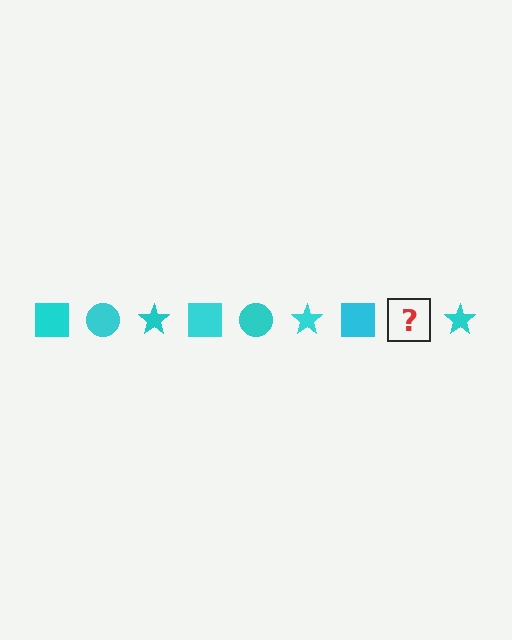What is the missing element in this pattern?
The missing element is a cyan circle.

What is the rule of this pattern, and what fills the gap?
The rule is that the pattern cycles through square, circle, star shapes in cyan. The gap should be filled with a cyan circle.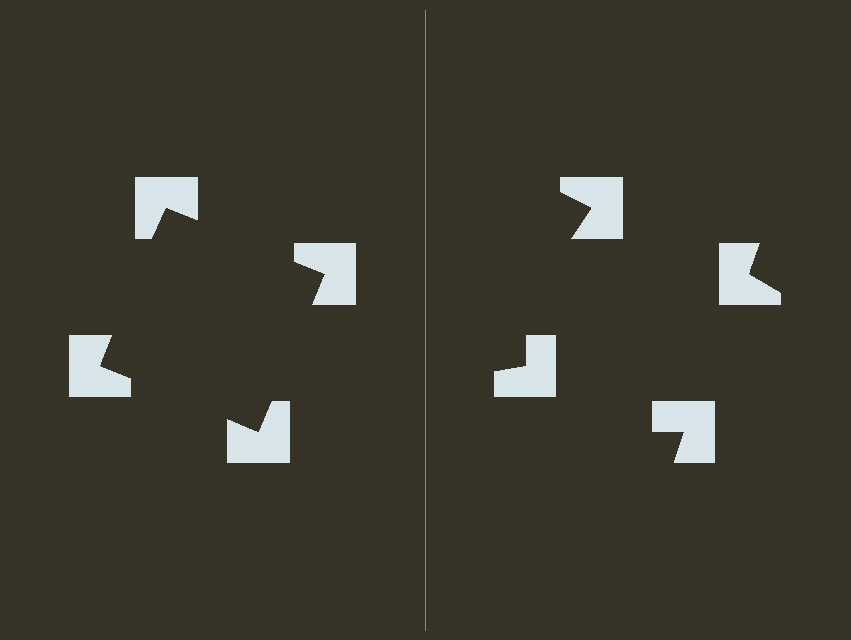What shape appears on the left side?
An illusory square.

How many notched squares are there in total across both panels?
8 — 4 on each side.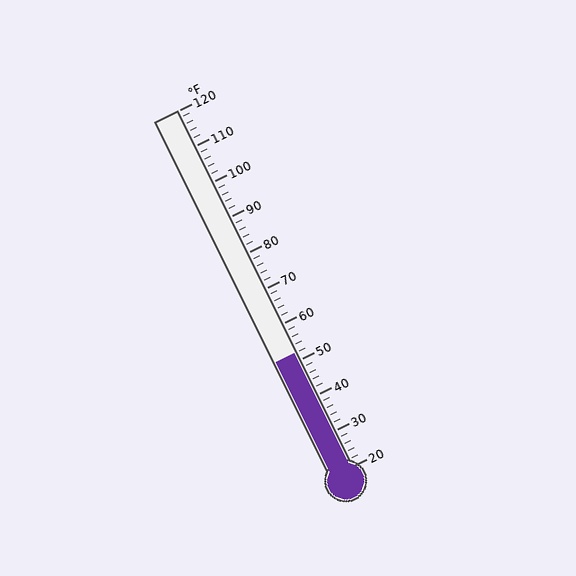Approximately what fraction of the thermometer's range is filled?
The thermometer is filled to approximately 30% of its range.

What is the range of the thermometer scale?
The thermometer scale ranges from 20°F to 120°F.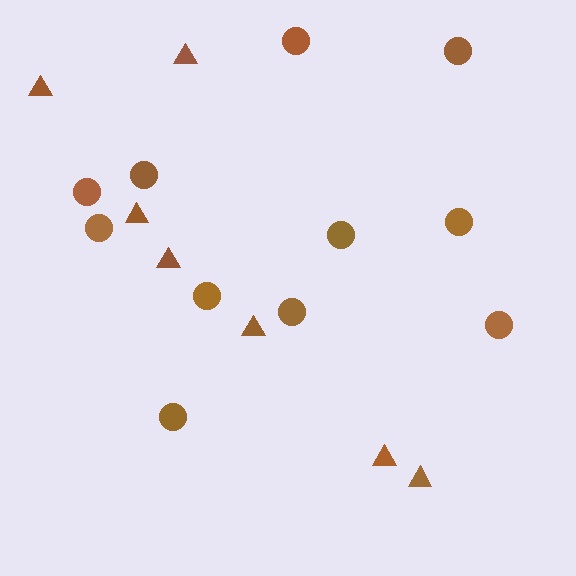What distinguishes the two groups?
There are 2 groups: one group of circles (11) and one group of triangles (7).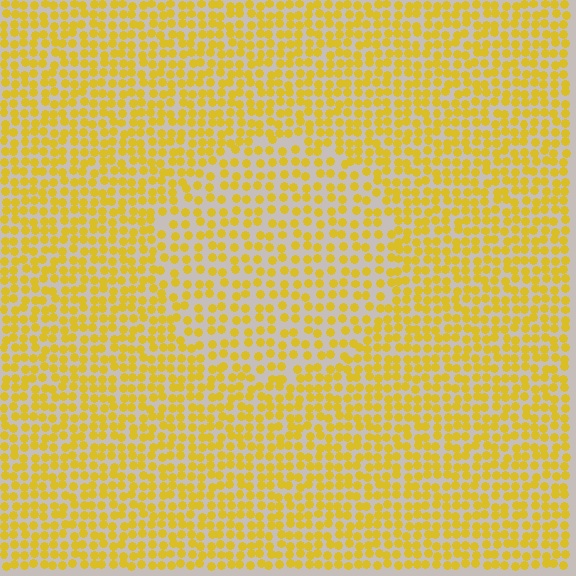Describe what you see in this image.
The image contains small yellow elements arranged at two different densities. A circle-shaped region is visible where the elements are less densely packed than the surrounding area.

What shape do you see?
I see a circle.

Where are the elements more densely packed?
The elements are more densely packed outside the circle boundary.